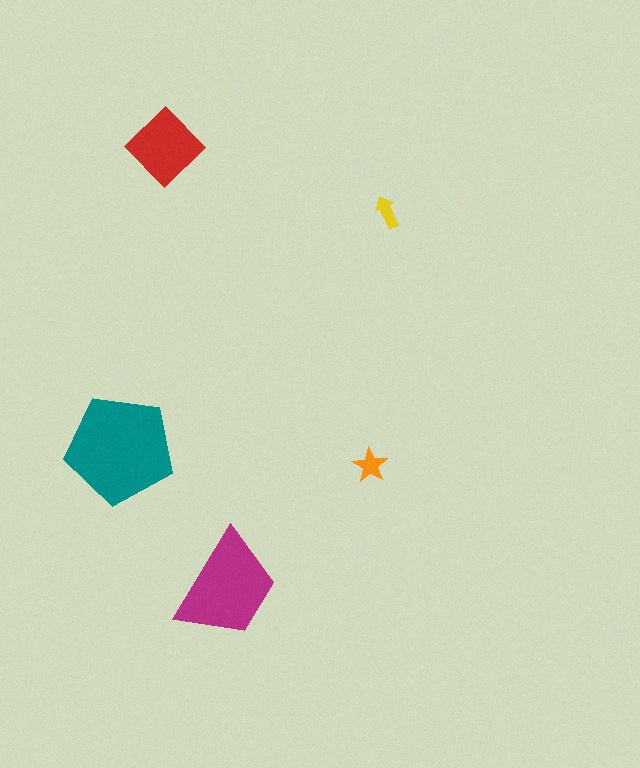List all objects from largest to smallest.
The teal pentagon, the magenta trapezoid, the red diamond, the orange star, the yellow arrow.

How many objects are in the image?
There are 5 objects in the image.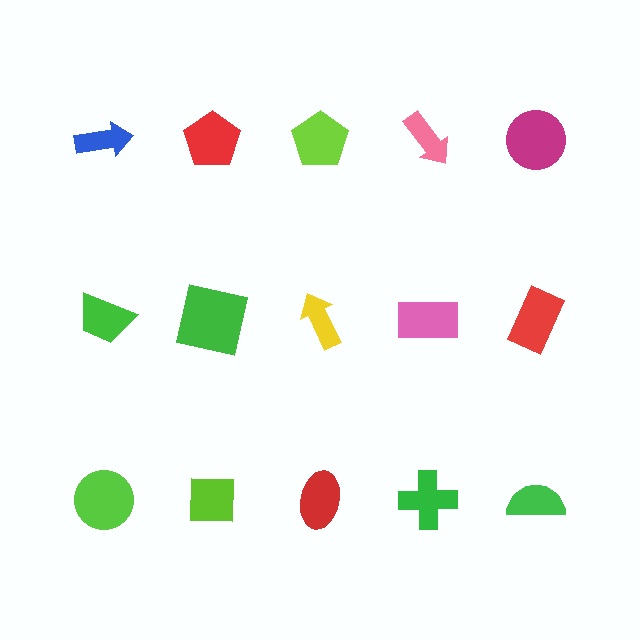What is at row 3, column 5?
A green semicircle.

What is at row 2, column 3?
A yellow arrow.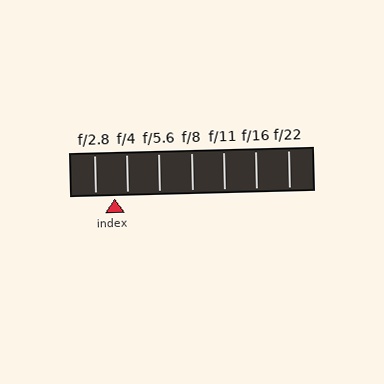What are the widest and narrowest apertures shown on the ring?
The widest aperture shown is f/2.8 and the narrowest is f/22.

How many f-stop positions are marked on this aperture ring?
There are 7 f-stop positions marked.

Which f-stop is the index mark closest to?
The index mark is closest to f/4.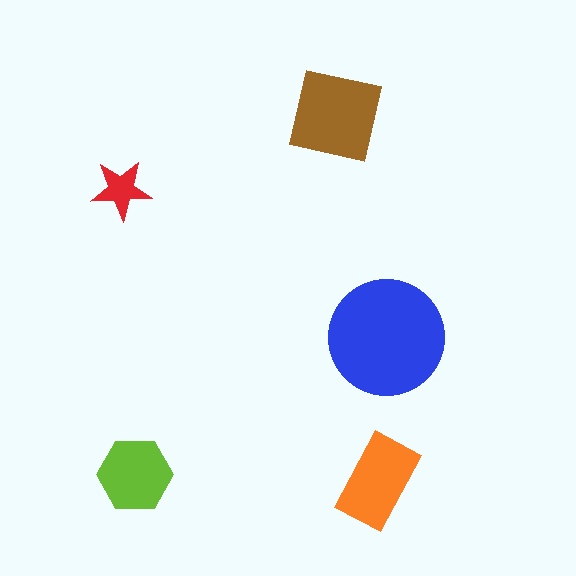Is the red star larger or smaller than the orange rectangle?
Smaller.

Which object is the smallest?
The red star.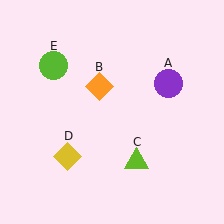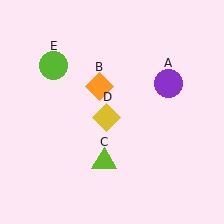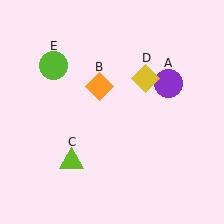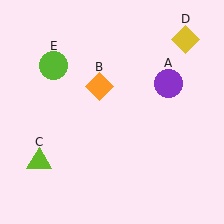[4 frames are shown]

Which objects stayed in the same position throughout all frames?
Purple circle (object A) and orange diamond (object B) and lime circle (object E) remained stationary.